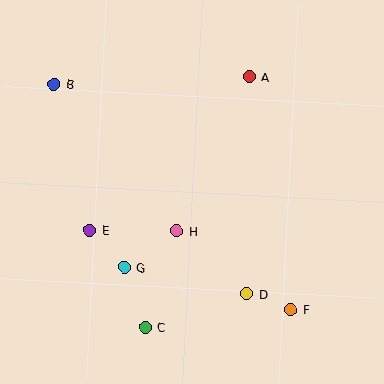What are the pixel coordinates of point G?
Point G is at (124, 267).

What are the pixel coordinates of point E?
Point E is at (90, 230).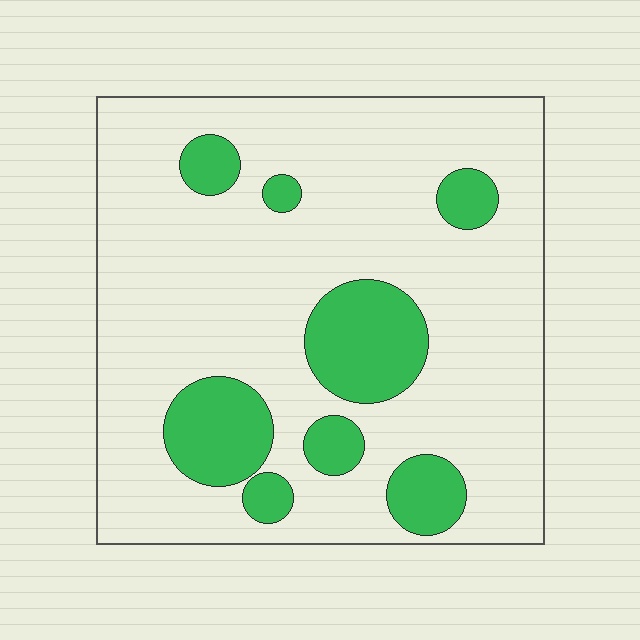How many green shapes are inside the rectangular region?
8.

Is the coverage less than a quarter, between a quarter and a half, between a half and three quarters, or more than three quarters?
Less than a quarter.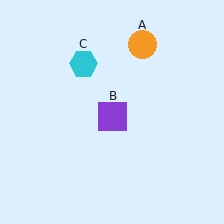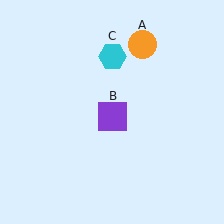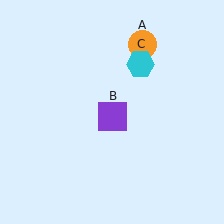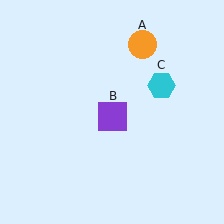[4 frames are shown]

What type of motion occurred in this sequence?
The cyan hexagon (object C) rotated clockwise around the center of the scene.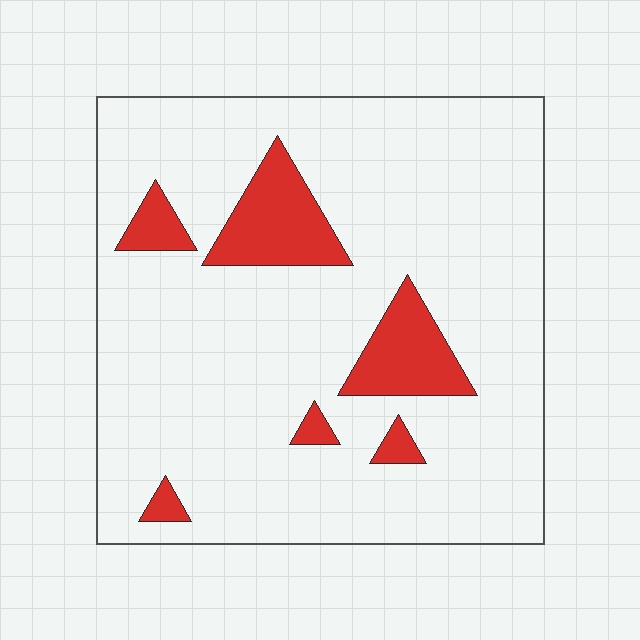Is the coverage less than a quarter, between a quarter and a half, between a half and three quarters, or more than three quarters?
Less than a quarter.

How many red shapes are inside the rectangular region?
6.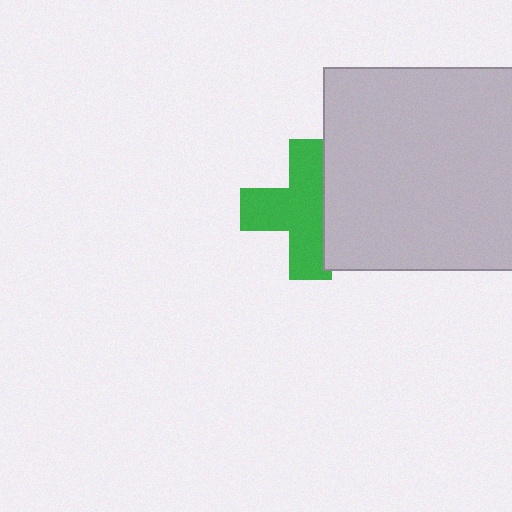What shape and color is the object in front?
The object in front is a light gray square.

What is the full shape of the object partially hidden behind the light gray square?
The partially hidden object is a green cross.